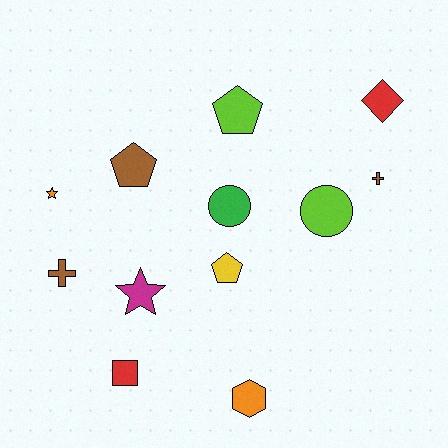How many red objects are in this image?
There are 2 red objects.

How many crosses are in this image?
There are 2 crosses.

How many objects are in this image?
There are 12 objects.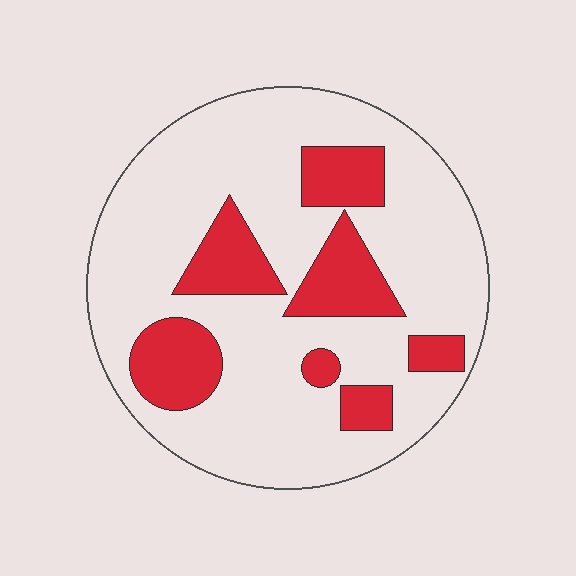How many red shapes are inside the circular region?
7.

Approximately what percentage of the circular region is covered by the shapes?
Approximately 25%.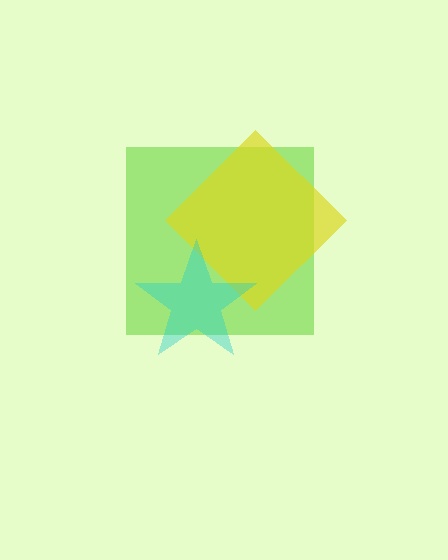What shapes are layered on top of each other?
The layered shapes are: a lime square, a yellow diamond, a cyan star.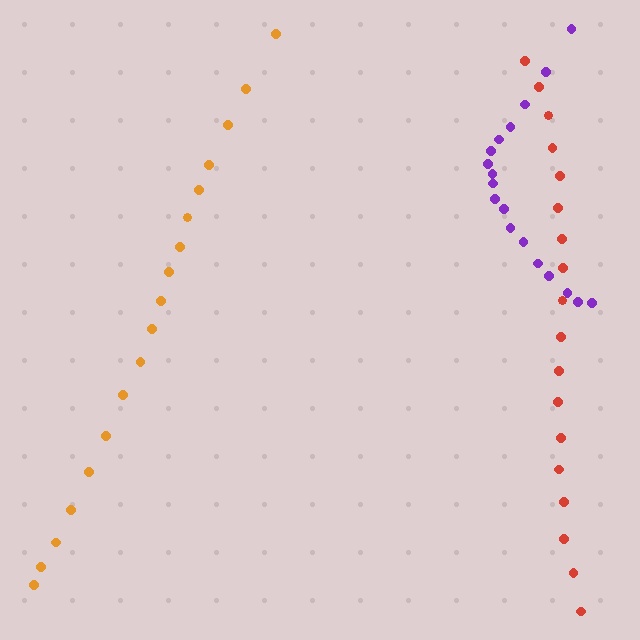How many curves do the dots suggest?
There are 3 distinct paths.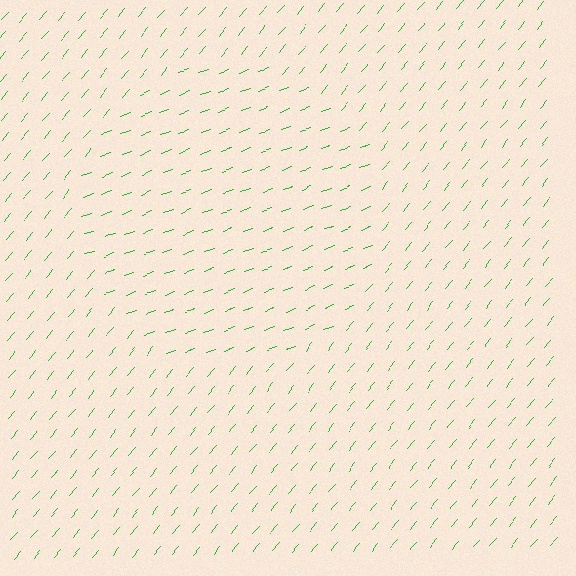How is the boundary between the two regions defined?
The boundary is defined purely by a change in line orientation (approximately 31 degrees difference). All lines are the same color and thickness.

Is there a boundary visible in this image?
Yes, there is a texture boundary formed by a change in line orientation.